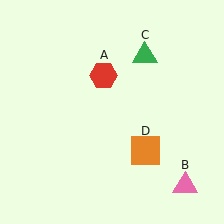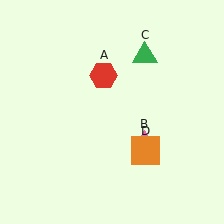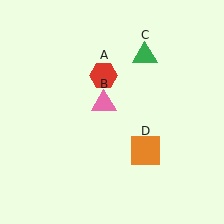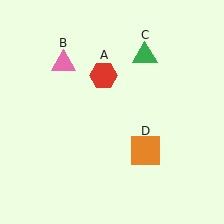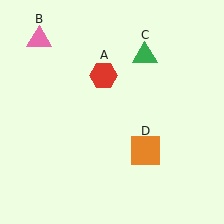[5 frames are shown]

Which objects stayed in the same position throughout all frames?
Red hexagon (object A) and green triangle (object C) and orange square (object D) remained stationary.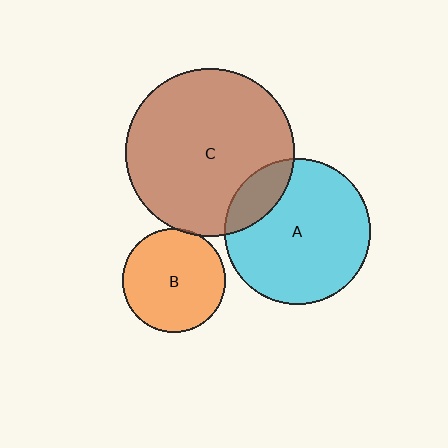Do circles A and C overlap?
Yes.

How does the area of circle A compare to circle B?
Approximately 2.0 times.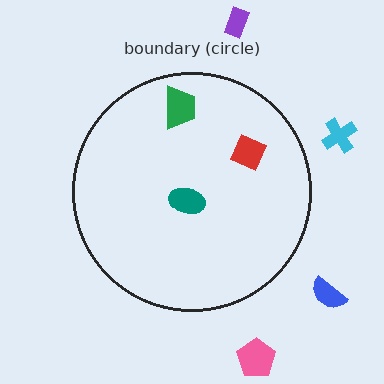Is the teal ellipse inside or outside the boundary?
Inside.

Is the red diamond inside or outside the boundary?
Inside.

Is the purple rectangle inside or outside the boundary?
Outside.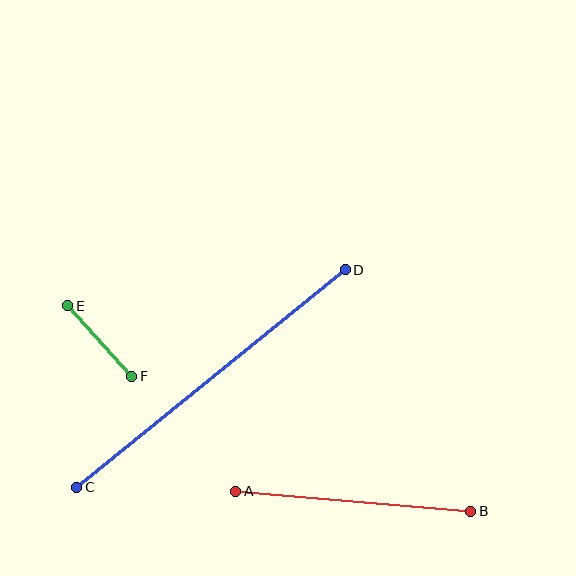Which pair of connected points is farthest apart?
Points C and D are farthest apart.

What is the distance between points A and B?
The distance is approximately 236 pixels.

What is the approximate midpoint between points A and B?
The midpoint is at approximately (353, 501) pixels.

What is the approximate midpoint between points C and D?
The midpoint is at approximately (211, 378) pixels.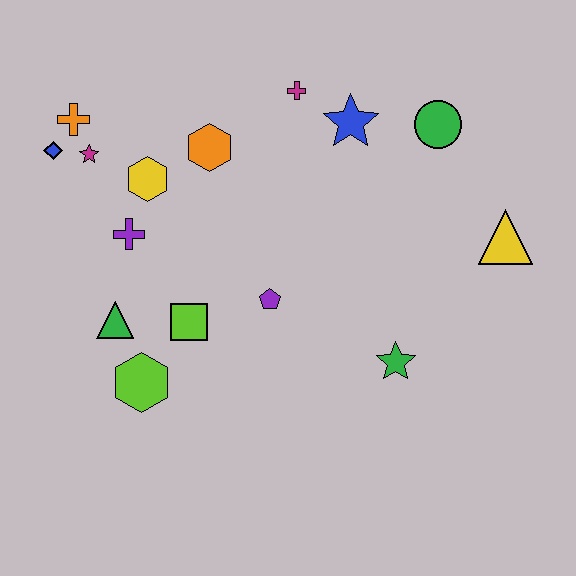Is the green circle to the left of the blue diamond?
No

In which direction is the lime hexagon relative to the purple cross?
The lime hexagon is below the purple cross.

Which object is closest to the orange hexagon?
The yellow hexagon is closest to the orange hexagon.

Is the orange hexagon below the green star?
No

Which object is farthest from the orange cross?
The yellow triangle is farthest from the orange cross.